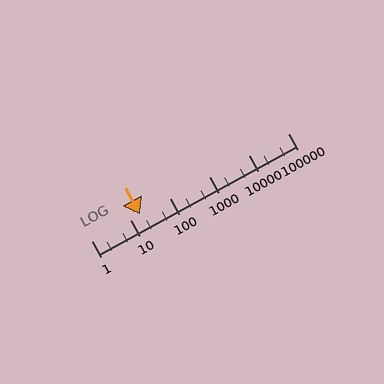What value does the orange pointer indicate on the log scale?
The pointer indicates approximately 17.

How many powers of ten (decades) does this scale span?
The scale spans 5 decades, from 1 to 100000.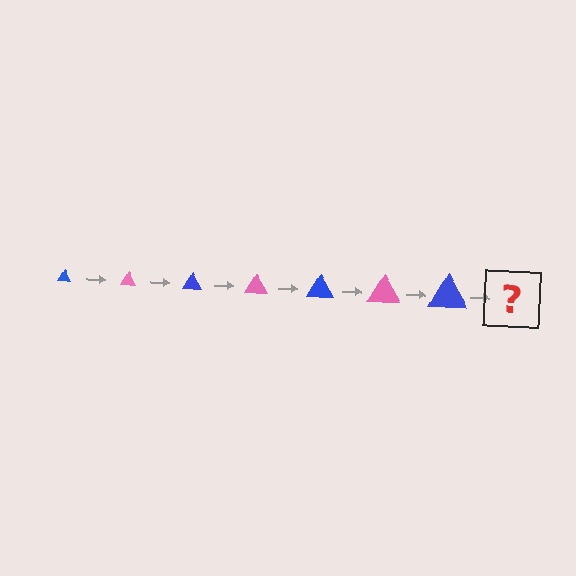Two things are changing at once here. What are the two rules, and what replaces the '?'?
The two rules are that the triangle grows larger each step and the color cycles through blue and pink. The '?' should be a pink triangle, larger than the previous one.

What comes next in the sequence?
The next element should be a pink triangle, larger than the previous one.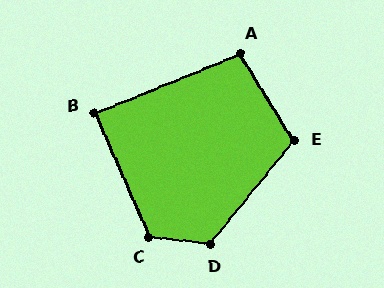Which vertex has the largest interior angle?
D, at approximately 122 degrees.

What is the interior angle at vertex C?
Approximately 121 degrees (obtuse).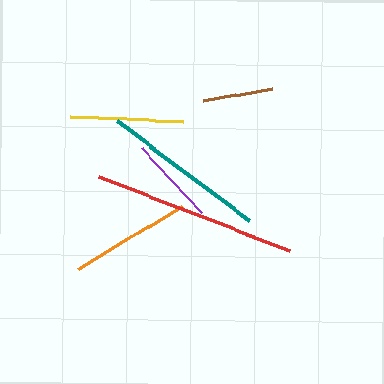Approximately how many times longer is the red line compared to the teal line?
The red line is approximately 1.2 times the length of the teal line.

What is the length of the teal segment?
The teal segment is approximately 165 pixels long.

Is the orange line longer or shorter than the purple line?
The orange line is longer than the purple line.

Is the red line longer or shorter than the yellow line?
The red line is longer than the yellow line.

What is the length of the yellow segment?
The yellow segment is approximately 113 pixels long.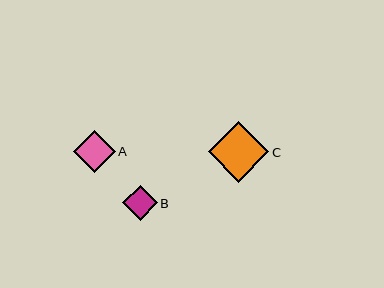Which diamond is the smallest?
Diamond B is the smallest with a size of approximately 34 pixels.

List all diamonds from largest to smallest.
From largest to smallest: C, A, B.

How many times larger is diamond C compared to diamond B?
Diamond C is approximately 1.8 times the size of diamond B.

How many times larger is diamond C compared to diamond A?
Diamond C is approximately 1.5 times the size of diamond A.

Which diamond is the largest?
Diamond C is the largest with a size of approximately 61 pixels.